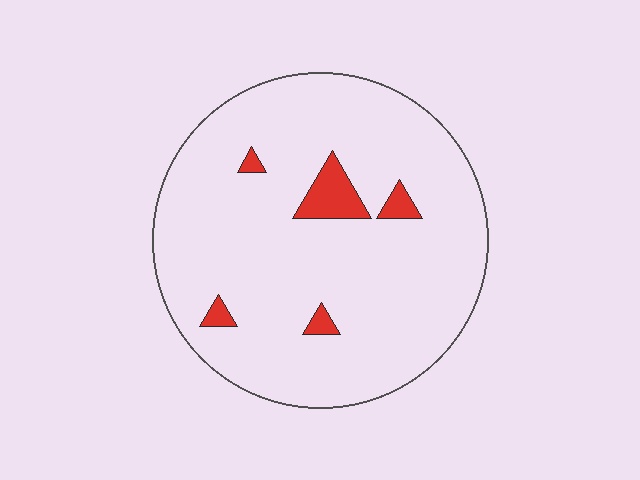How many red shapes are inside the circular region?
5.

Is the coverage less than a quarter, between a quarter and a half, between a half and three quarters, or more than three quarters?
Less than a quarter.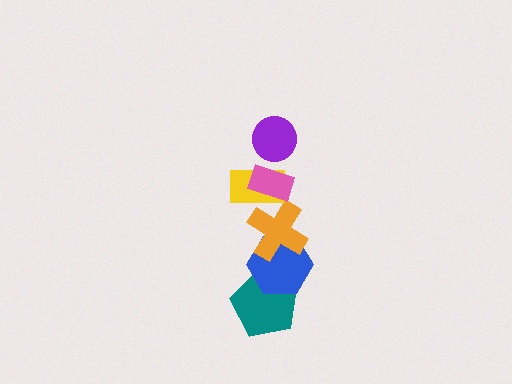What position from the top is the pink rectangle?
The pink rectangle is 2nd from the top.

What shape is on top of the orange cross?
The yellow rectangle is on top of the orange cross.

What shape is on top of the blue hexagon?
The orange cross is on top of the blue hexagon.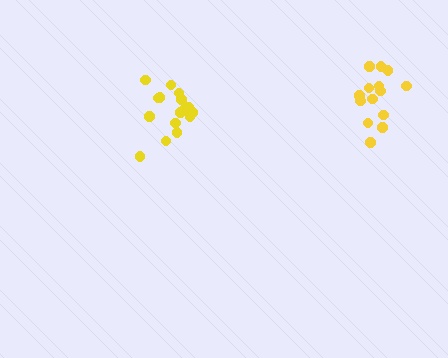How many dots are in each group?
Group 1: 16 dots, Group 2: 14 dots (30 total).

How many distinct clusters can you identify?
There are 2 distinct clusters.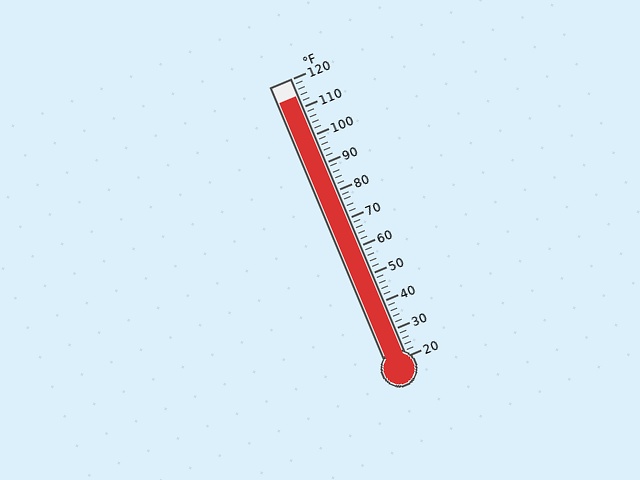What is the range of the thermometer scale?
The thermometer scale ranges from 20°F to 120°F.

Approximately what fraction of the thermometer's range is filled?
The thermometer is filled to approximately 95% of its range.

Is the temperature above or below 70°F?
The temperature is above 70°F.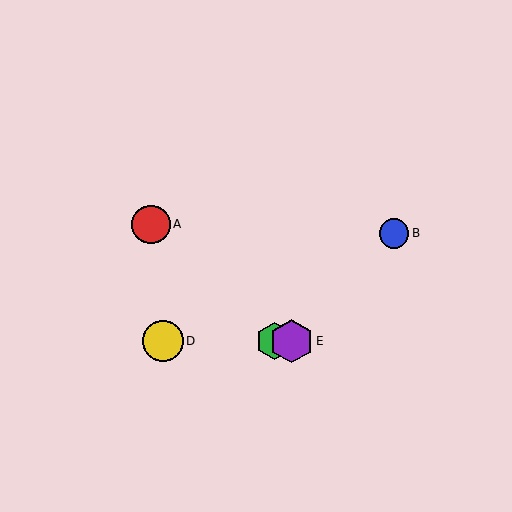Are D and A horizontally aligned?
No, D is at y≈341 and A is at y≈224.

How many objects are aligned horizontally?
3 objects (C, D, E) are aligned horizontally.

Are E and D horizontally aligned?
Yes, both are at y≈341.